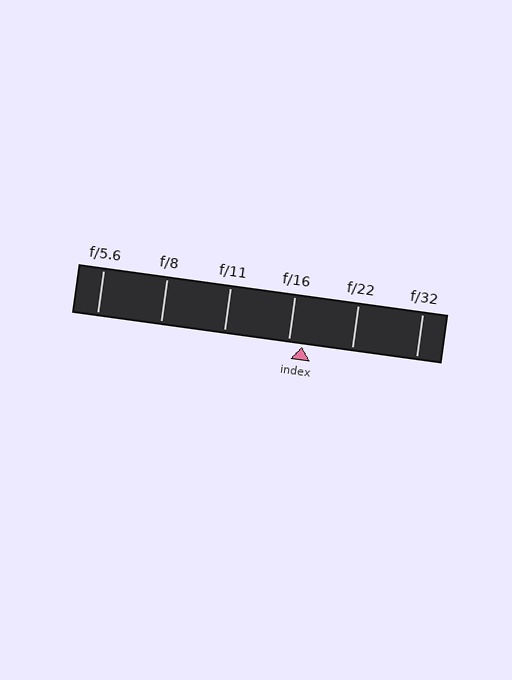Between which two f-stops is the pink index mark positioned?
The index mark is between f/16 and f/22.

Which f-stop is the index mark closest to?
The index mark is closest to f/16.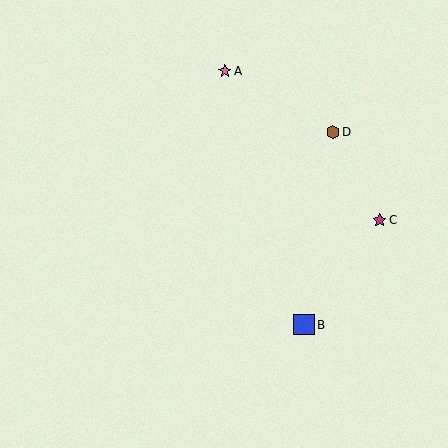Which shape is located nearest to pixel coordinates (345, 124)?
The brown hexagon (labeled D) at (333, 132) is nearest to that location.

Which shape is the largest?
The blue square (labeled B) is the largest.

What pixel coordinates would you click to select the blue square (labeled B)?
Click at (304, 325) to select the blue square B.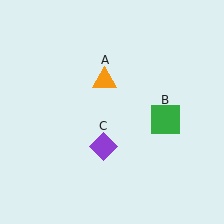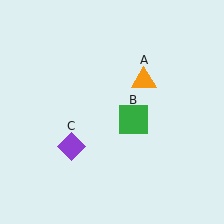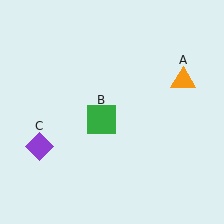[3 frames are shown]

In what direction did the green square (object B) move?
The green square (object B) moved left.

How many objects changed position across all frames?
3 objects changed position: orange triangle (object A), green square (object B), purple diamond (object C).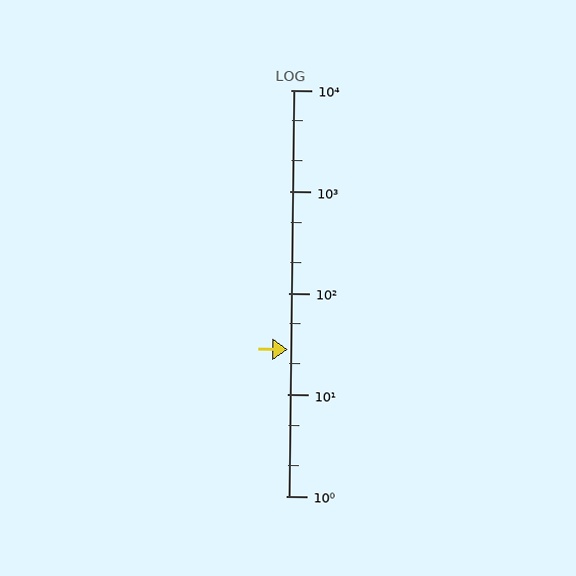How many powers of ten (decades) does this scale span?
The scale spans 4 decades, from 1 to 10000.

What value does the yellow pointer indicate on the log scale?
The pointer indicates approximately 28.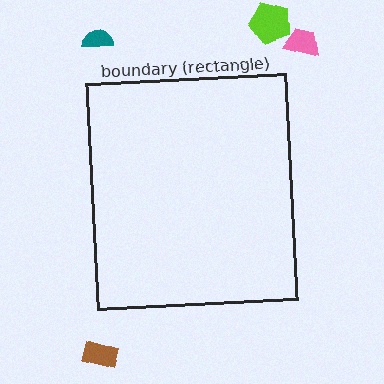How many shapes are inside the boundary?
0 inside, 4 outside.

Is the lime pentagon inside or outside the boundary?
Outside.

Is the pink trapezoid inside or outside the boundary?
Outside.